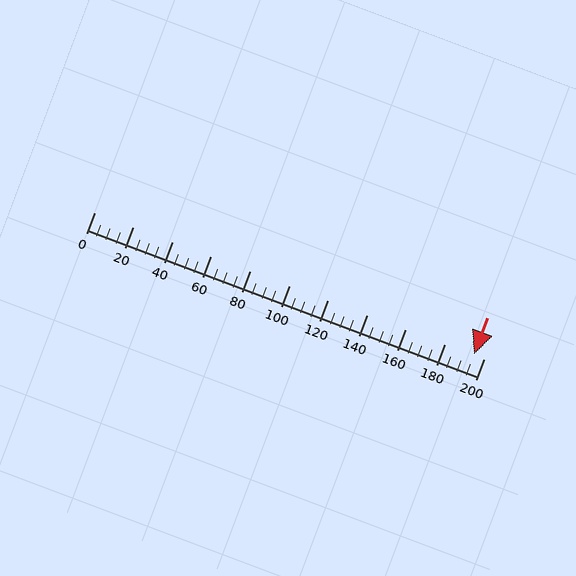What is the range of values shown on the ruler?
The ruler shows values from 0 to 200.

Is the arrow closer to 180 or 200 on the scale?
The arrow is closer to 200.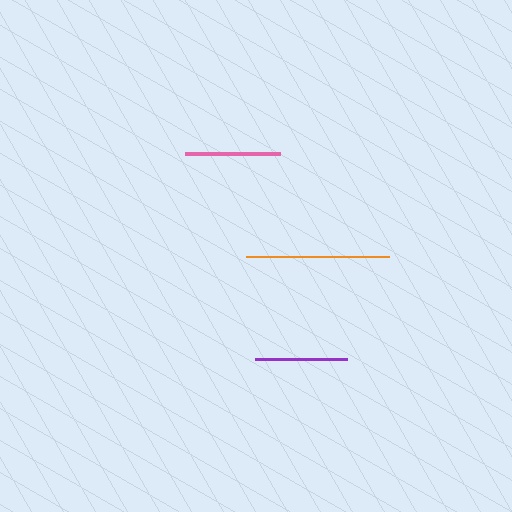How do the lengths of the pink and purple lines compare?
The pink and purple lines are approximately the same length.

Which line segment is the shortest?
The purple line is the shortest at approximately 93 pixels.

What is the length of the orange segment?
The orange segment is approximately 143 pixels long.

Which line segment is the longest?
The orange line is the longest at approximately 143 pixels.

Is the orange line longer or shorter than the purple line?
The orange line is longer than the purple line.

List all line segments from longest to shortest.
From longest to shortest: orange, pink, purple.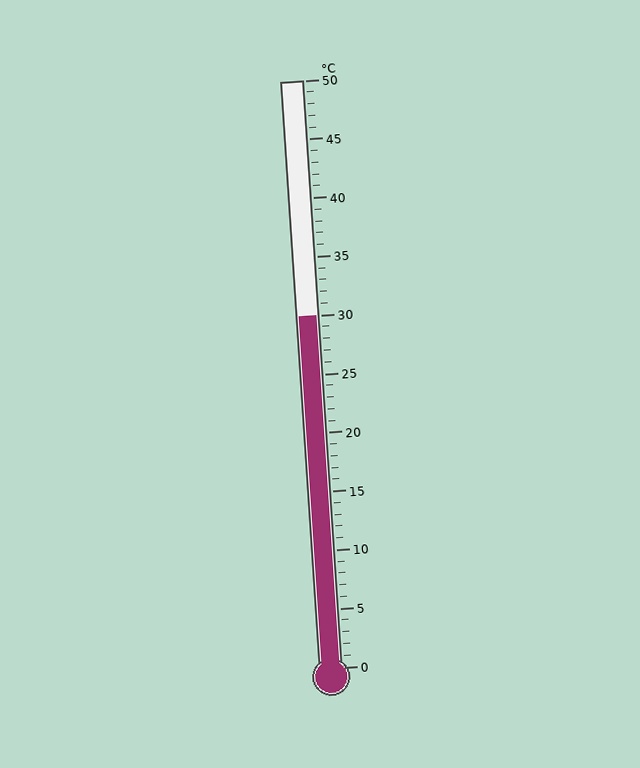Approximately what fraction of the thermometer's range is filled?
The thermometer is filled to approximately 60% of its range.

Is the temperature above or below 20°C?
The temperature is above 20°C.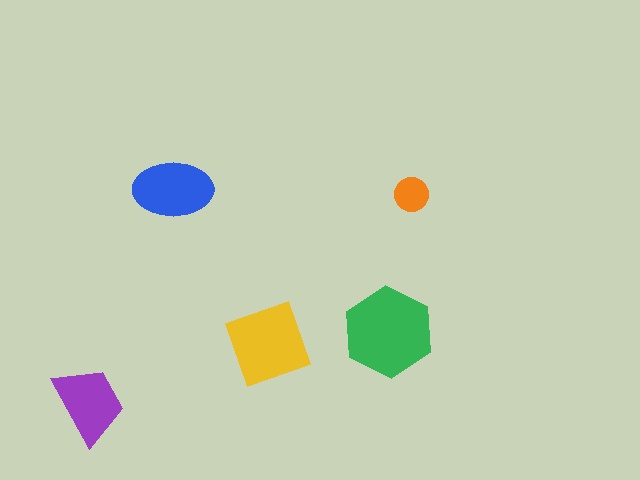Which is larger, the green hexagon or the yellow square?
The green hexagon.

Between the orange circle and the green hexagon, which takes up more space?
The green hexagon.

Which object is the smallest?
The orange circle.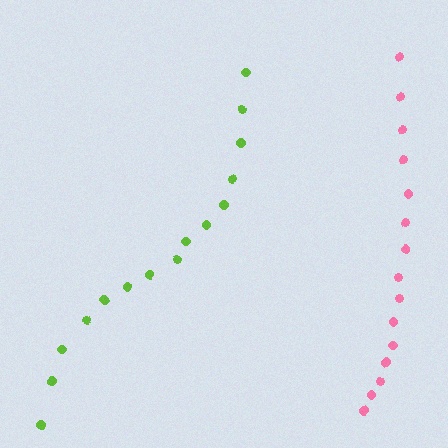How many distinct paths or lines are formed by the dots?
There are 2 distinct paths.